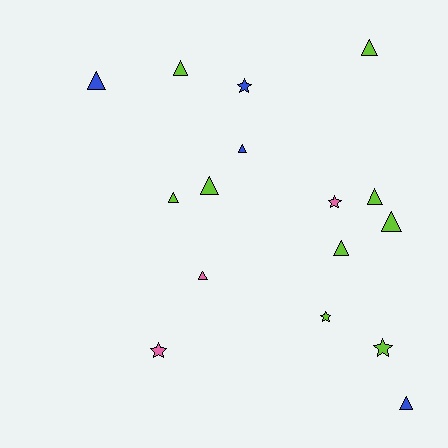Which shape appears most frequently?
Triangle, with 11 objects.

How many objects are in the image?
There are 16 objects.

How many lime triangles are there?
There are 7 lime triangles.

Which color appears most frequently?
Lime, with 9 objects.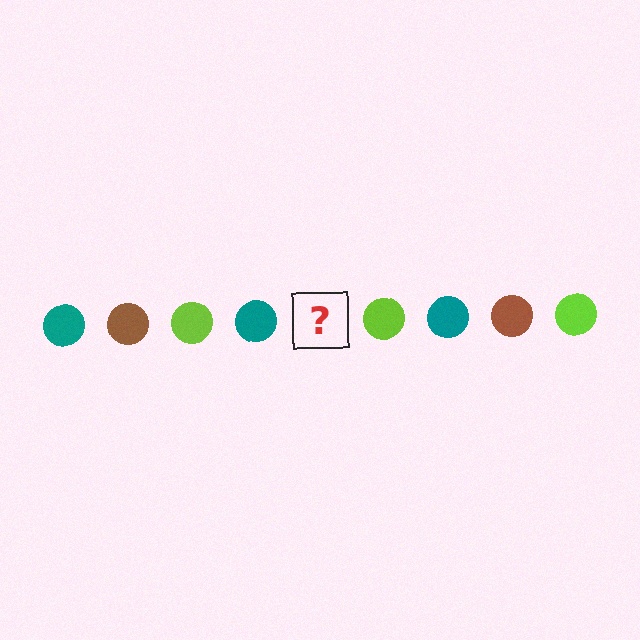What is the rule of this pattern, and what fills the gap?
The rule is that the pattern cycles through teal, brown, lime circles. The gap should be filled with a brown circle.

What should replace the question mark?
The question mark should be replaced with a brown circle.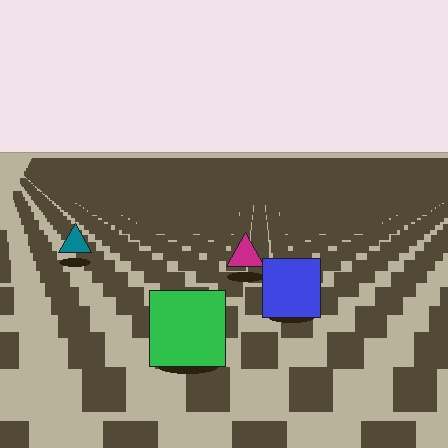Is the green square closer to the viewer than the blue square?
Yes. The green square is closer — you can tell from the texture gradient: the ground texture is coarser near it.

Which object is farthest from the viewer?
The teal triangle is farthest from the viewer. It appears smaller and the ground texture around it is denser.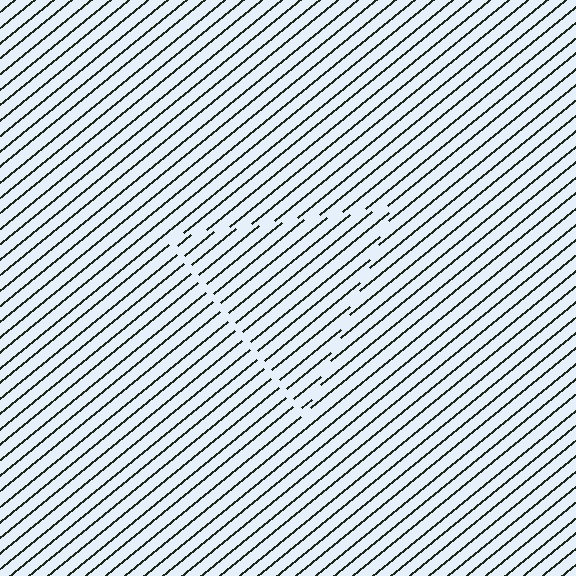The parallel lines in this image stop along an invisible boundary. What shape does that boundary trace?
An illusory triangle. The interior of the shape contains the same grating, shifted by half a period — the contour is defined by the phase discontinuity where line-ends from the inner and outer gratings abut.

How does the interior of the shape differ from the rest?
The interior of the shape contains the same grating, shifted by half a period — the contour is defined by the phase discontinuity where line-ends from the inner and outer gratings abut.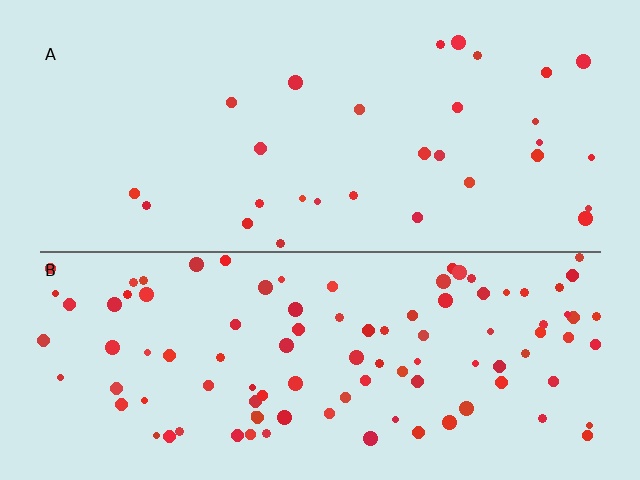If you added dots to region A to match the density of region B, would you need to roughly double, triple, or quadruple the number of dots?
Approximately triple.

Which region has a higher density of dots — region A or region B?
B (the bottom).